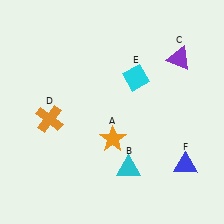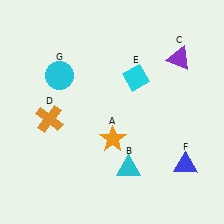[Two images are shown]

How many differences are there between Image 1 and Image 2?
There is 1 difference between the two images.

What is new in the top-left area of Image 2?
A cyan circle (G) was added in the top-left area of Image 2.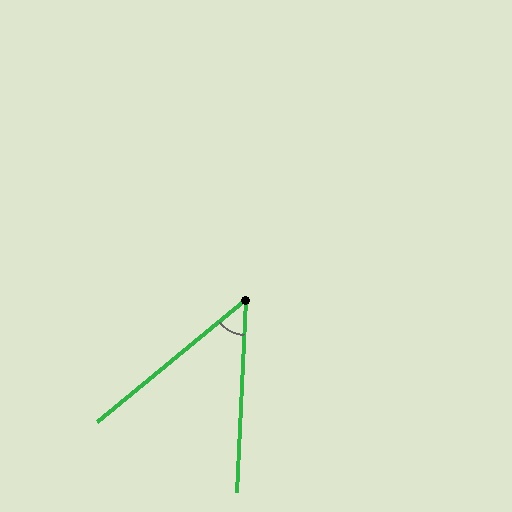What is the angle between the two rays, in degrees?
Approximately 48 degrees.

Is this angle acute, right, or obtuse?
It is acute.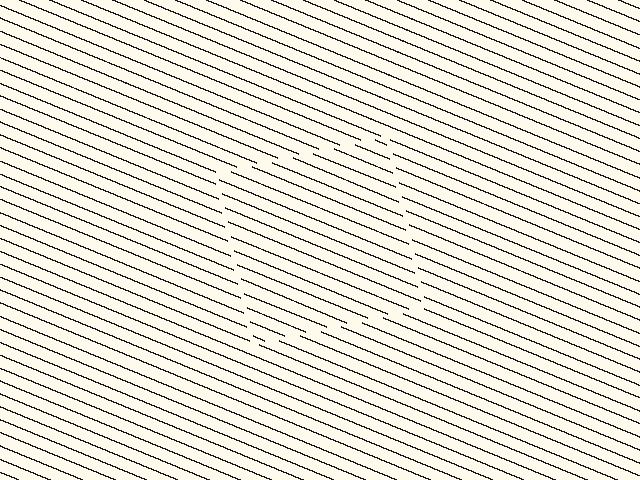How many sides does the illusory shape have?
4 sides — the line-ends trace a square.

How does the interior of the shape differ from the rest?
The interior of the shape contains the same grating, shifted by half a period — the contour is defined by the phase discontinuity where line-ends from the inner and outer gratings abut.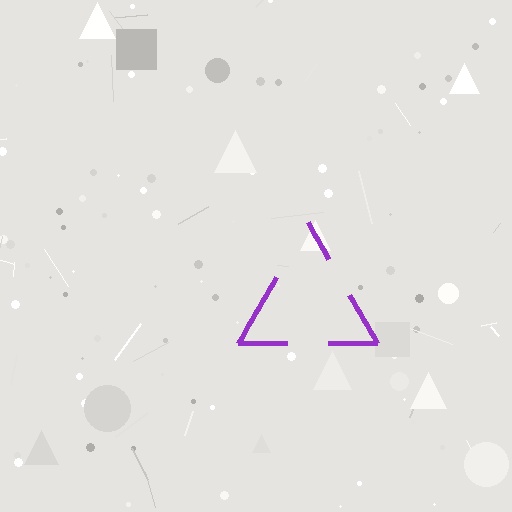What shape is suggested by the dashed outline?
The dashed outline suggests a triangle.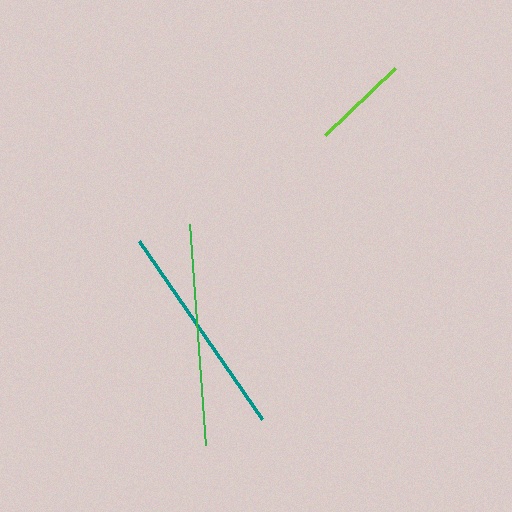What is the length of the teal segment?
The teal segment is approximately 217 pixels long.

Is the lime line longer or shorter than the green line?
The green line is longer than the lime line.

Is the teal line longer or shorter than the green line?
The green line is longer than the teal line.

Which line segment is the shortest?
The lime line is the shortest at approximately 97 pixels.